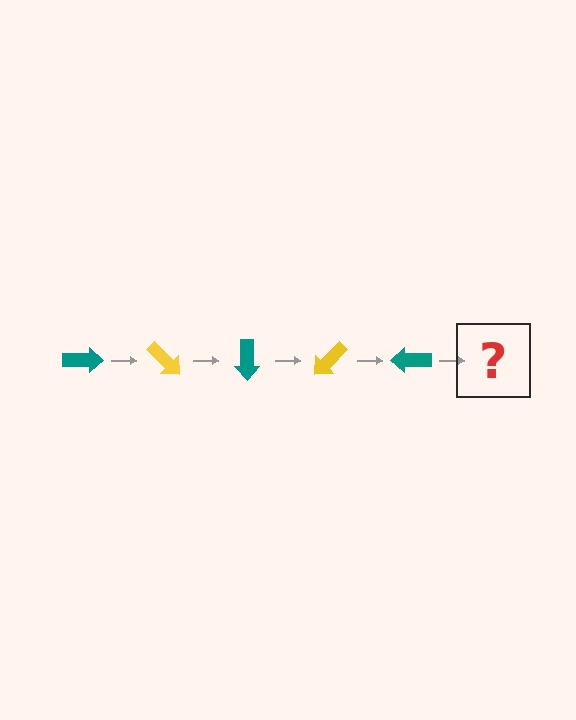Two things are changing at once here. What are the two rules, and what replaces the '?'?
The two rules are that it rotates 45 degrees each step and the color cycles through teal and yellow. The '?' should be a yellow arrow, rotated 225 degrees from the start.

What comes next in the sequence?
The next element should be a yellow arrow, rotated 225 degrees from the start.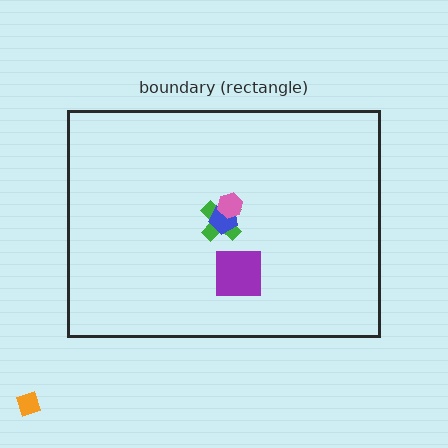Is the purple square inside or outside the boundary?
Inside.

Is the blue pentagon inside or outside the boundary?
Inside.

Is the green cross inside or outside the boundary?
Inside.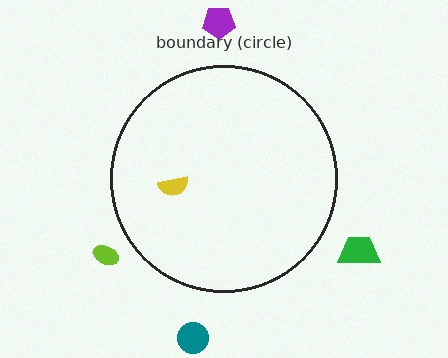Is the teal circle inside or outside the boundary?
Outside.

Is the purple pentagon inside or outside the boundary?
Outside.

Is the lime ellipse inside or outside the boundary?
Outside.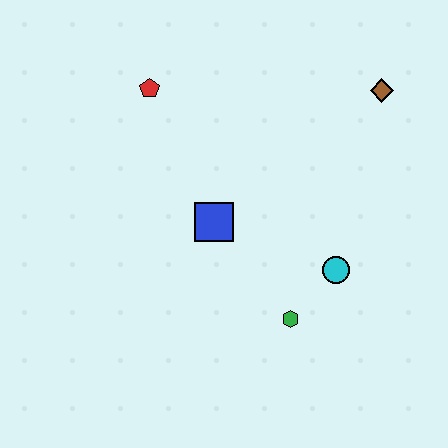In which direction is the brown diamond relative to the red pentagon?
The brown diamond is to the right of the red pentagon.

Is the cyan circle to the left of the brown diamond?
Yes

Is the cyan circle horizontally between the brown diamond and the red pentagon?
Yes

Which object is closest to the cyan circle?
The green hexagon is closest to the cyan circle.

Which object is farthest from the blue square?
The brown diamond is farthest from the blue square.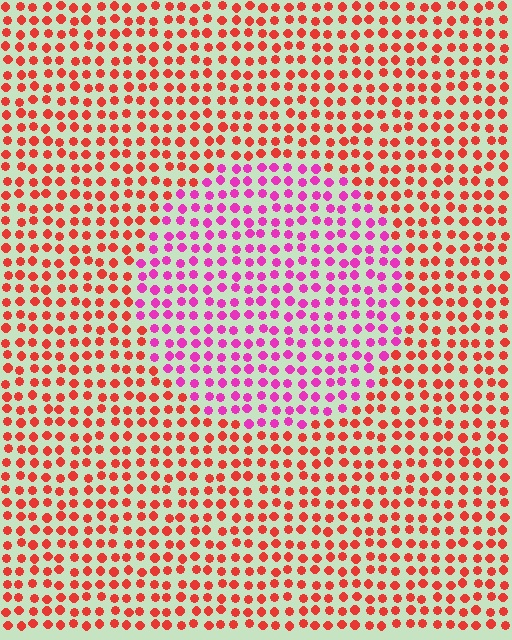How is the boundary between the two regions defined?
The boundary is defined purely by a slight shift in hue (about 48 degrees). Spacing, size, and orientation are identical on both sides.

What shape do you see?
I see a circle.